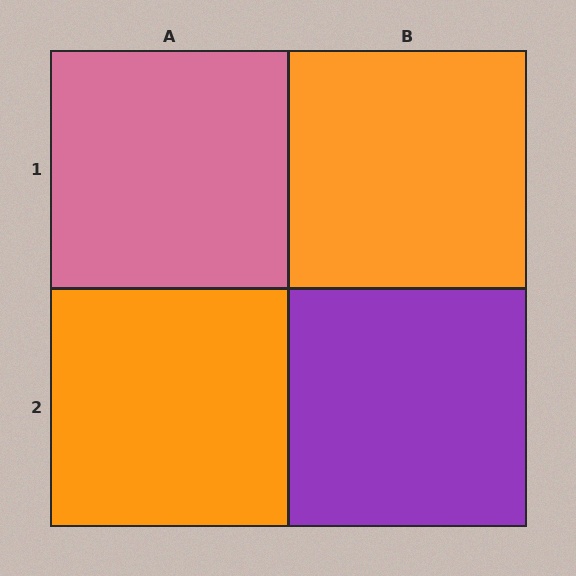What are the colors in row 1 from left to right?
Pink, orange.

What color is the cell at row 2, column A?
Orange.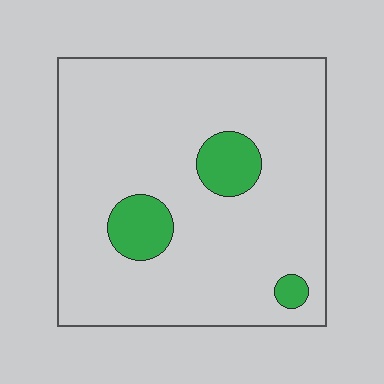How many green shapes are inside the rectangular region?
3.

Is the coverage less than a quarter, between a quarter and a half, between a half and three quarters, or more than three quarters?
Less than a quarter.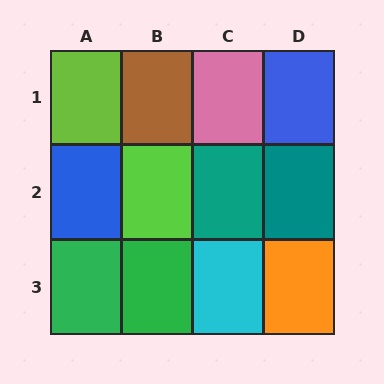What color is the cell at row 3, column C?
Cyan.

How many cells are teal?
2 cells are teal.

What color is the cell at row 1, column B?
Brown.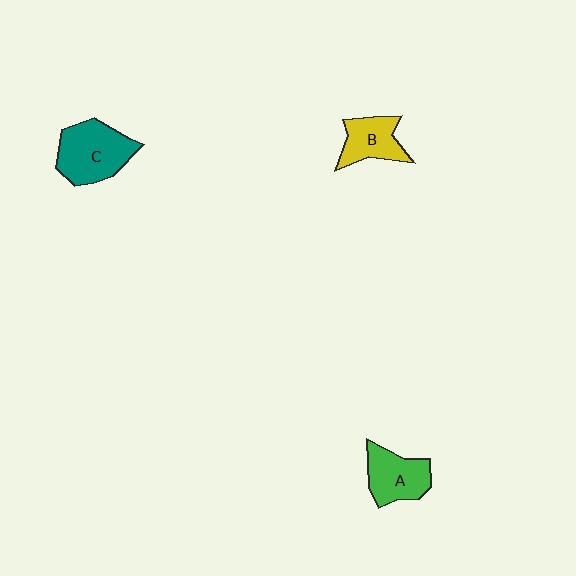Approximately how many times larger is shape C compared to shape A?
Approximately 1.3 times.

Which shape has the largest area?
Shape C (teal).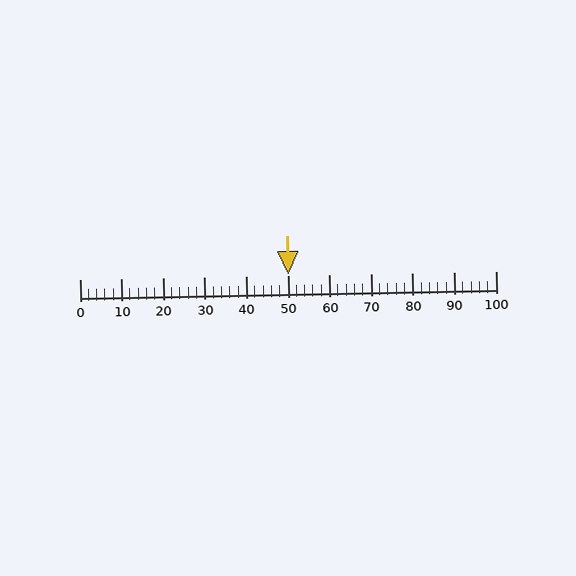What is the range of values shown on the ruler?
The ruler shows values from 0 to 100.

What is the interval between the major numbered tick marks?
The major tick marks are spaced 10 units apart.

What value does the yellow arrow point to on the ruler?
The yellow arrow points to approximately 50.